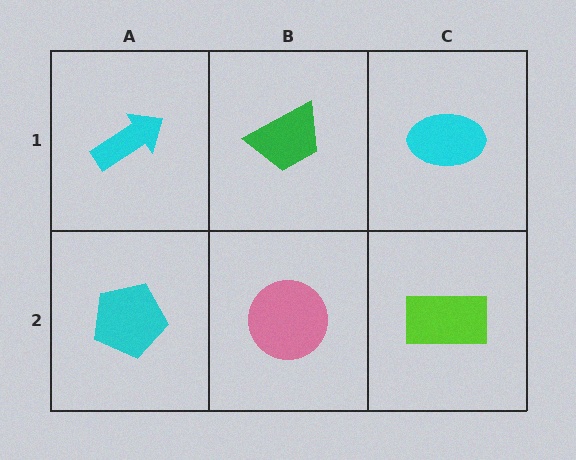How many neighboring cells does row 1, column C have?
2.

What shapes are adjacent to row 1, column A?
A cyan pentagon (row 2, column A), a green trapezoid (row 1, column B).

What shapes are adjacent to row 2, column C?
A cyan ellipse (row 1, column C), a pink circle (row 2, column B).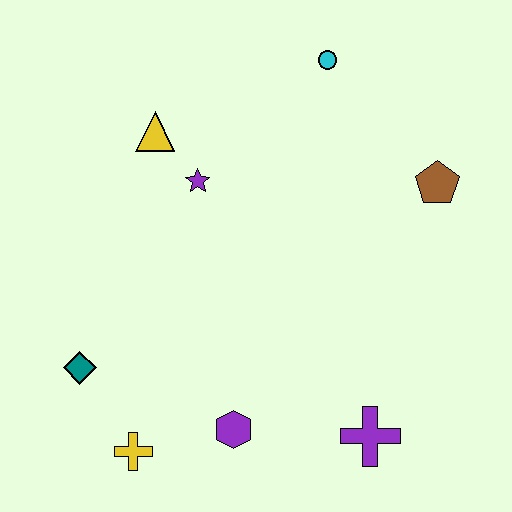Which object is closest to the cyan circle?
The brown pentagon is closest to the cyan circle.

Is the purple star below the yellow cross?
No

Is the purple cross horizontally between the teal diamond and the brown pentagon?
Yes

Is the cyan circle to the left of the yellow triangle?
No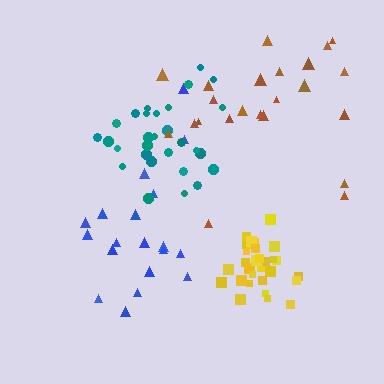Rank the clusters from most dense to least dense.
yellow, teal, blue, brown.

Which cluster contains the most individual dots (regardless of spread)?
Teal (29).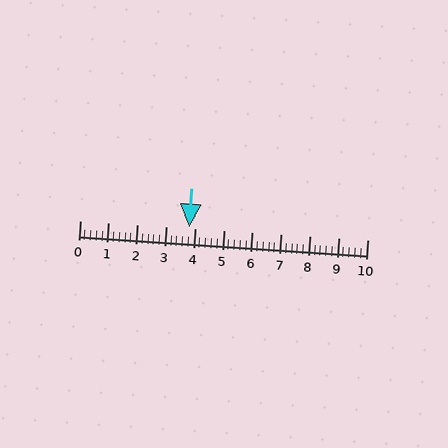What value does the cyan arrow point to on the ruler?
The cyan arrow points to approximately 3.8.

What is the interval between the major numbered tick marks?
The major tick marks are spaced 1 units apart.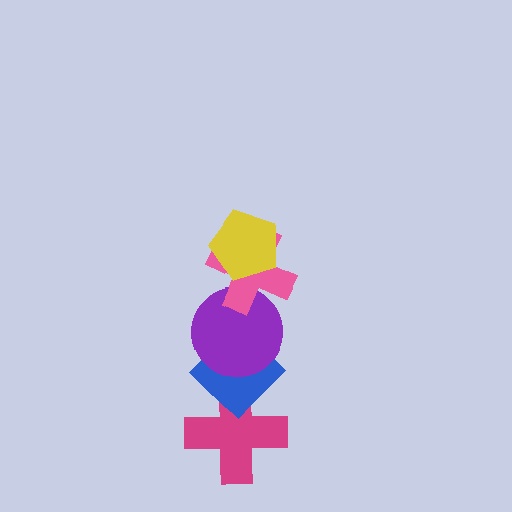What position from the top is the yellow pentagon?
The yellow pentagon is 1st from the top.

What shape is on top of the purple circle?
The pink cross is on top of the purple circle.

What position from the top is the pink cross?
The pink cross is 2nd from the top.